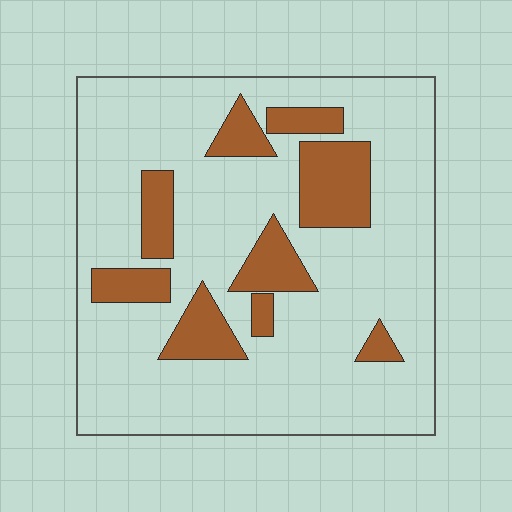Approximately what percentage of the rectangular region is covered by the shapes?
Approximately 20%.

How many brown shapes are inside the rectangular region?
9.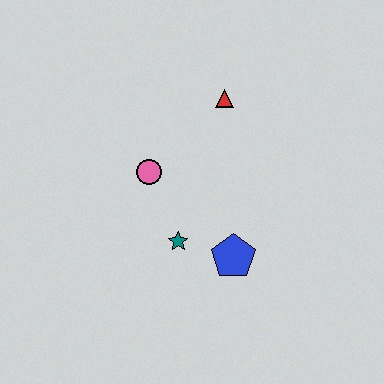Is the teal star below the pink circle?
Yes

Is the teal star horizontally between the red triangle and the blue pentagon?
No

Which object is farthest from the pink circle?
The blue pentagon is farthest from the pink circle.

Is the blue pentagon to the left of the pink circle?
No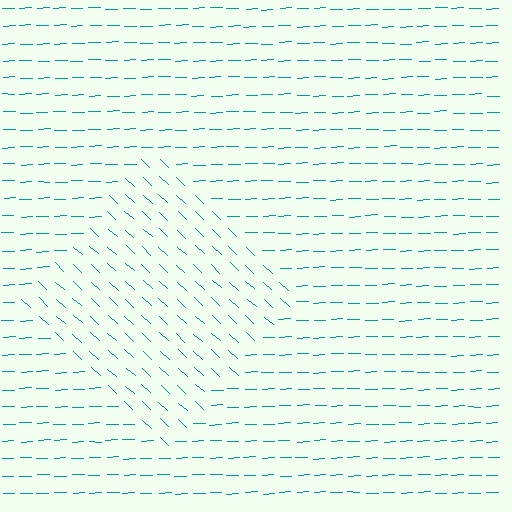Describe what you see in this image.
The image is filled with small teal line segments. A diamond region in the image has lines oriented differently from the surrounding lines, creating a visible texture boundary.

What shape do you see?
I see a diamond.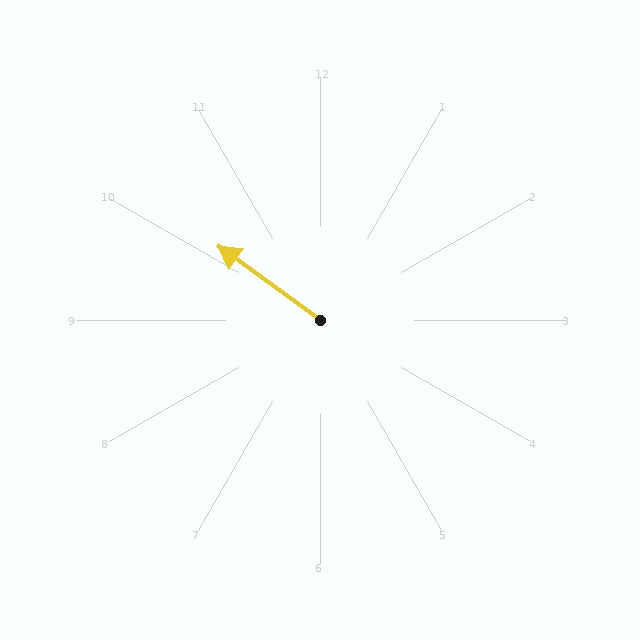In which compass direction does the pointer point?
Northwest.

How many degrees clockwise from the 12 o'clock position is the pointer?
Approximately 306 degrees.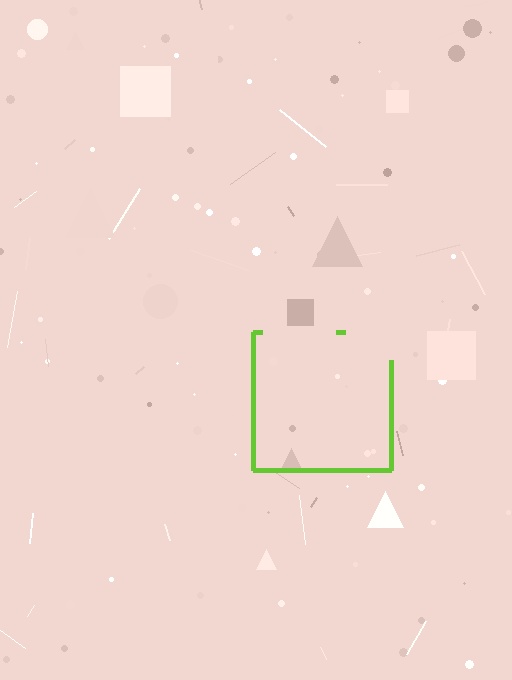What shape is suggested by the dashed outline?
The dashed outline suggests a square.